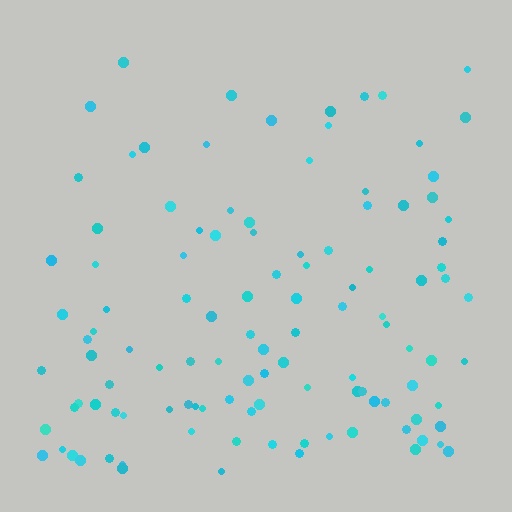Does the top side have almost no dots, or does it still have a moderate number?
Still a moderate number, just noticeably fewer than the bottom.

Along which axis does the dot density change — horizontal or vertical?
Vertical.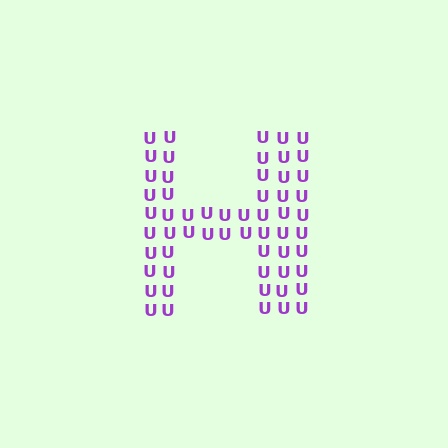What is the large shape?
The large shape is the letter H.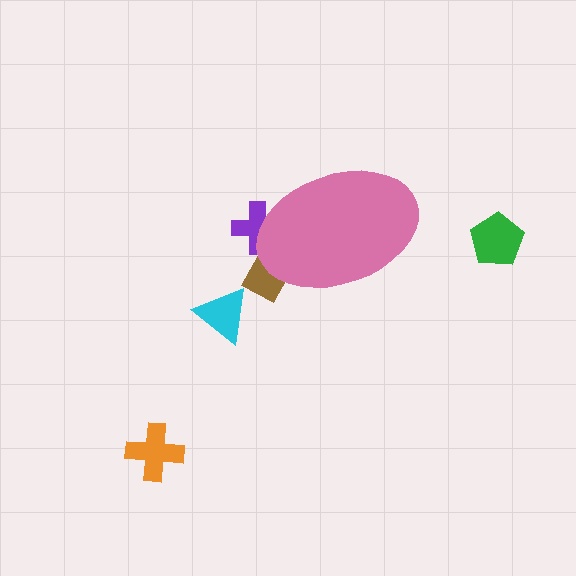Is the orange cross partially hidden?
No, the orange cross is fully visible.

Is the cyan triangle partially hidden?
No, the cyan triangle is fully visible.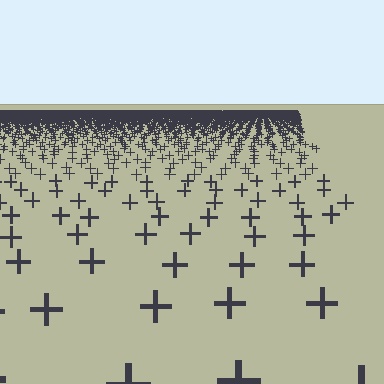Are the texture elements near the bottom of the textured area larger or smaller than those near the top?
Larger. Near the bottom, elements are closer to the viewer and appear at a bigger on-screen size.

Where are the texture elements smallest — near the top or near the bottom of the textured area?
Near the top.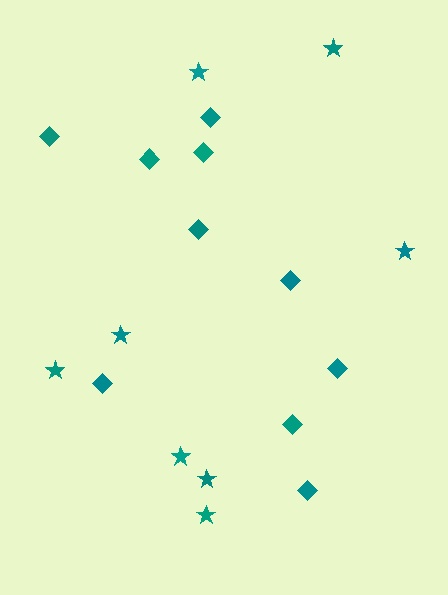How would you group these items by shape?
There are 2 groups: one group of stars (8) and one group of diamonds (10).